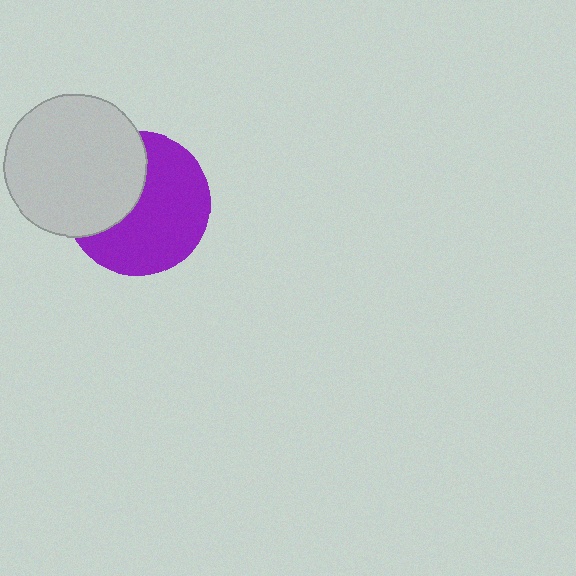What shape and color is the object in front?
The object in front is a light gray circle.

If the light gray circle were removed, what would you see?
You would see the complete purple circle.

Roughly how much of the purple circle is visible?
About half of it is visible (roughly 62%).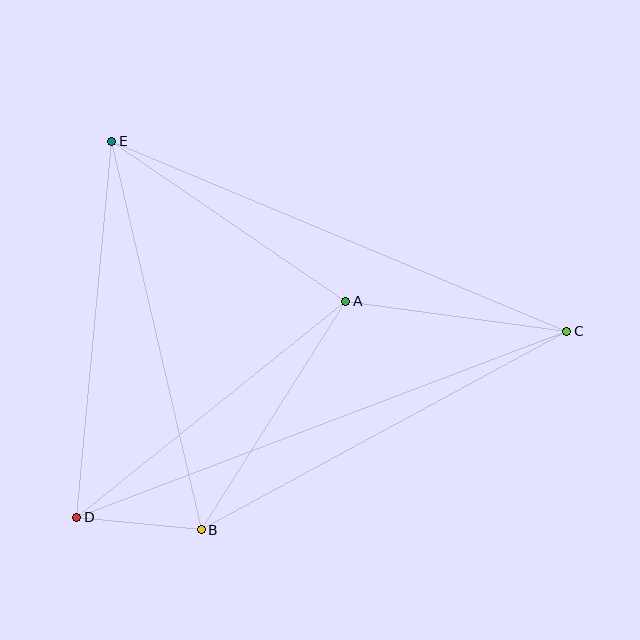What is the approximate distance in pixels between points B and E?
The distance between B and E is approximately 399 pixels.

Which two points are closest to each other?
Points B and D are closest to each other.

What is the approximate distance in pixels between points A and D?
The distance between A and D is approximately 345 pixels.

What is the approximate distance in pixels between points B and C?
The distance between B and C is approximately 416 pixels.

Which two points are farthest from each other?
Points C and D are farthest from each other.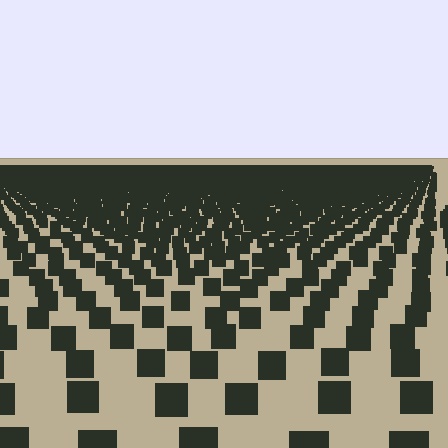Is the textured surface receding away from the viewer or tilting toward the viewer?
The surface is receding away from the viewer. Texture elements get smaller and denser toward the top.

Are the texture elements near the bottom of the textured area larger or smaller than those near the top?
Larger. Near the bottom, elements are closer to the viewer and appear at a bigger on-screen size.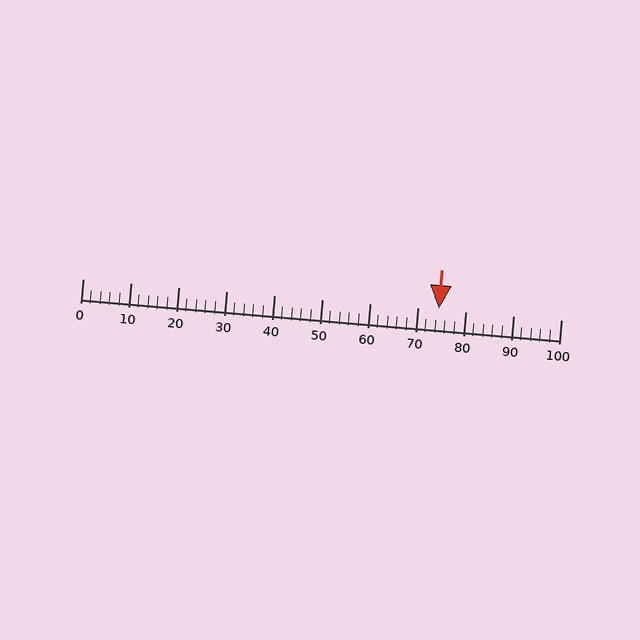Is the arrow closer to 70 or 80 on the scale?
The arrow is closer to 70.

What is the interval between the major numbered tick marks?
The major tick marks are spaced 10 units apart.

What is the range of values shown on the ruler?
The ruler shows values from 0 to 100.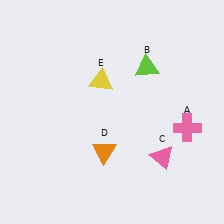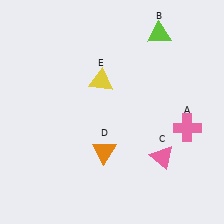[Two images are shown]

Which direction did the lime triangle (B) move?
The lime triangle (B) moved up.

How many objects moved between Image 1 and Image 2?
1 object moved between the two images.